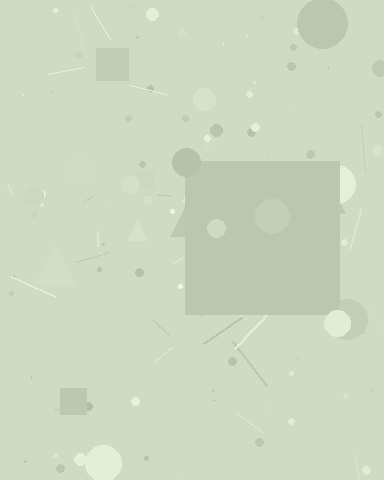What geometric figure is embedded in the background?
A square is embedded in the background.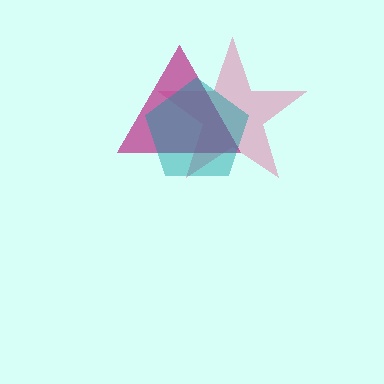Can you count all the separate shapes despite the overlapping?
Yes, there are 3 separate shapes.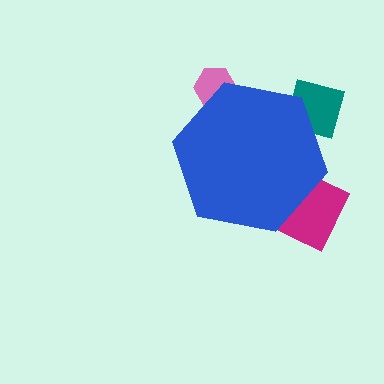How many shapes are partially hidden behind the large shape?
3 shapes are partially hidden.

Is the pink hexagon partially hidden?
Yes, the pink hexagon is partially hidden behind the blue hexagon.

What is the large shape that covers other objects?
A blue hexagon.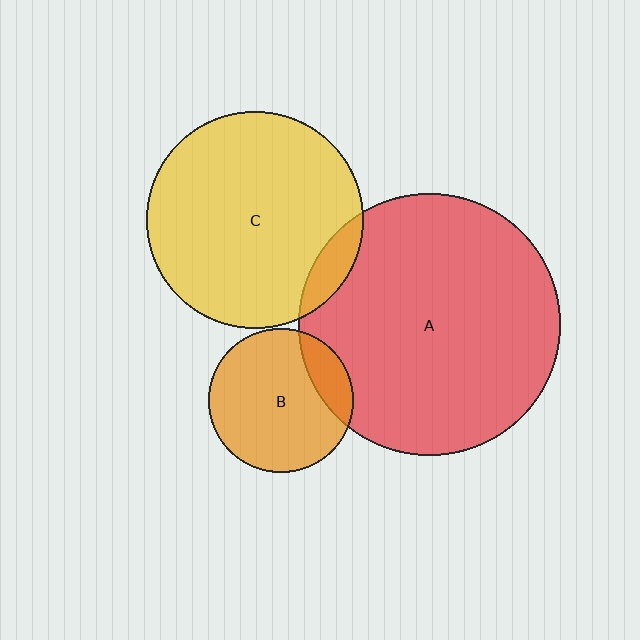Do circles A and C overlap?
Yes.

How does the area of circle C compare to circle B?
Approximately 2.3 times.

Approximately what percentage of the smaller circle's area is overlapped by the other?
Approximately 10%.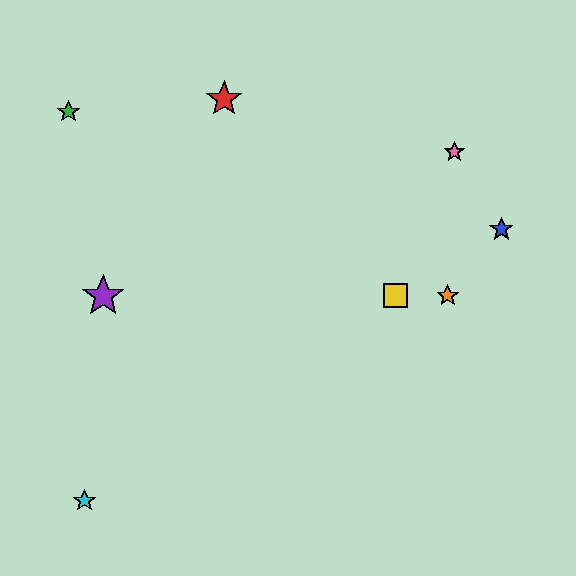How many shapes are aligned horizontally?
3 shapes (the yellow square, the purple star, the orange star) are aligned horizontally.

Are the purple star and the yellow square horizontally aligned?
Yes, both are at y≈296.